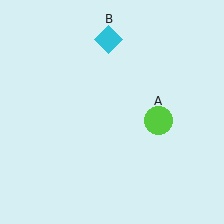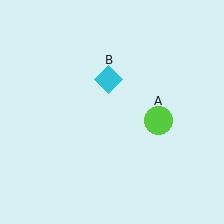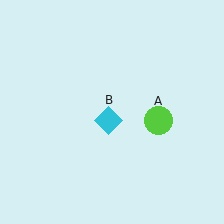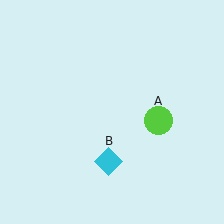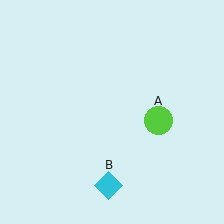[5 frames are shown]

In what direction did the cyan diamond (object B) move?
The cyan diamond (object B) moved down.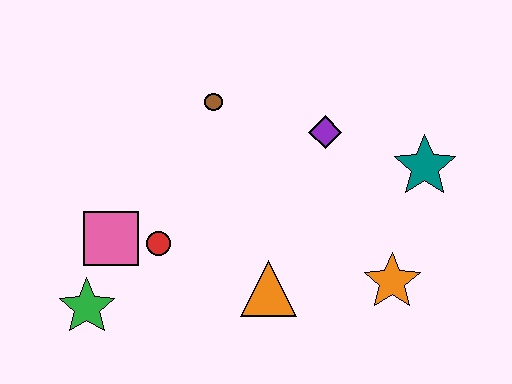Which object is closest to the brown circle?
The purple diamond is closest to the brown circle.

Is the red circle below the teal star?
Yes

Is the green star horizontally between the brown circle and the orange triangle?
No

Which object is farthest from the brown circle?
The orange star is farthest from the brown circle.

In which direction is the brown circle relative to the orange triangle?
The brown circle is above the orange triangle.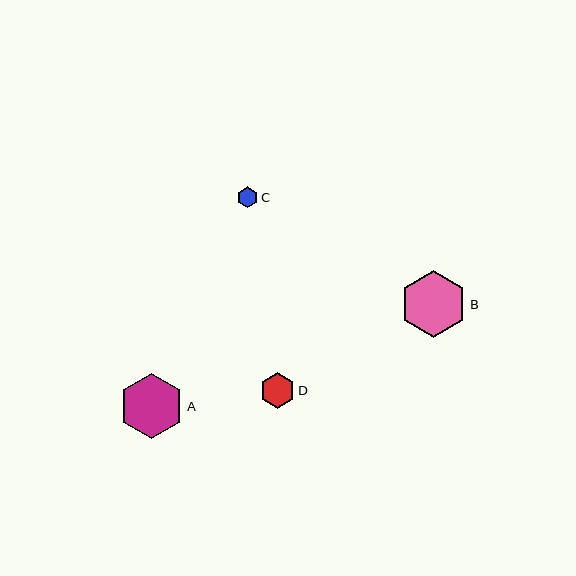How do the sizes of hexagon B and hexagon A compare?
Hexagon B and hexagon A are approximately the same size.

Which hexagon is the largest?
Hexagon B is the largest with a size of approximately 66 pixels.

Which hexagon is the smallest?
Hexagon C is the smallest with a size of approximately 21 pixels.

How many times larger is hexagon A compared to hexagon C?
Hexagon A is approximately 3.1 times the size of hexagon C.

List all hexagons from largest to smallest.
From largest to smallest: B, A, D, C.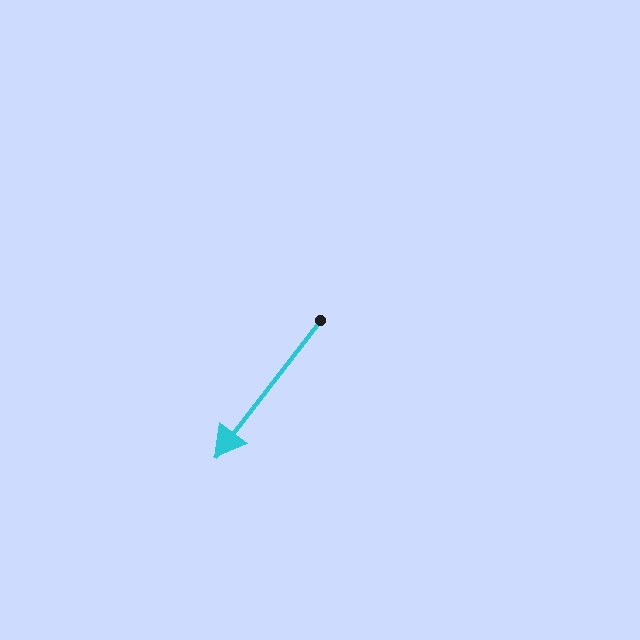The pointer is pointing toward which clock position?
Roughly 7 o'clock.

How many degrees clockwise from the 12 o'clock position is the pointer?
Approximately 217 degrees.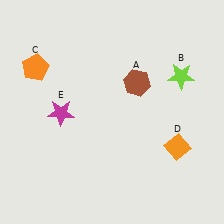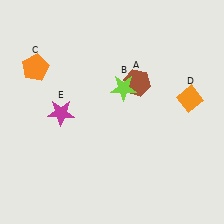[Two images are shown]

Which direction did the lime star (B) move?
The lime star (B) moved left.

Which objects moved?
The objects that moved are: the lime star (B), the orange diamond (D).